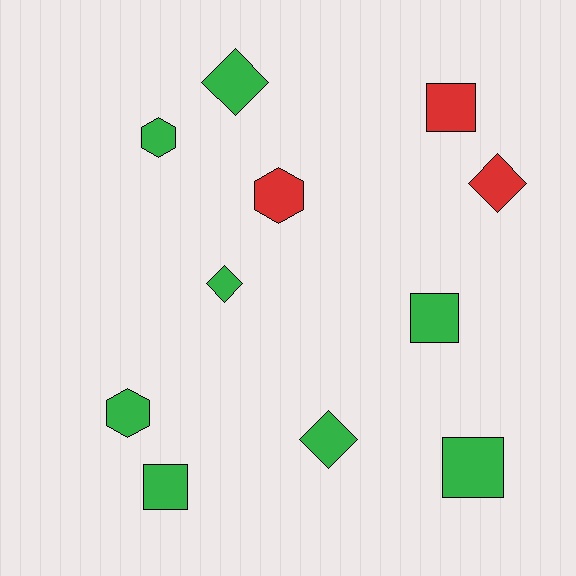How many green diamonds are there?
There are 3 green diamonds.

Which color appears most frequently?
Green, with 8 objects.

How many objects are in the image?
There are 11 objects.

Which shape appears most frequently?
Diamond, with 4 objects.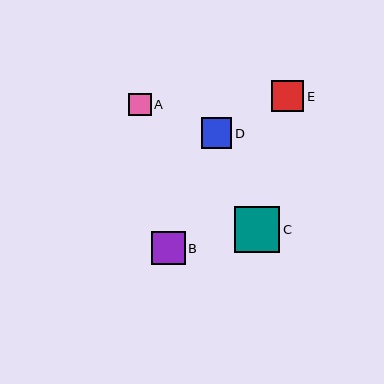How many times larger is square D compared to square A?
Square D is approximately 1.3 times the size of square A.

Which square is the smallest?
Square A is the smallest with a size of approximately 23 pixels.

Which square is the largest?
Square C is the largest with a size of approximately 46 pixels.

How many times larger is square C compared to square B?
Square C is approximately 1.4 times the size of square B.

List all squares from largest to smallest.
From largest to smallest: C, B, E, D, A.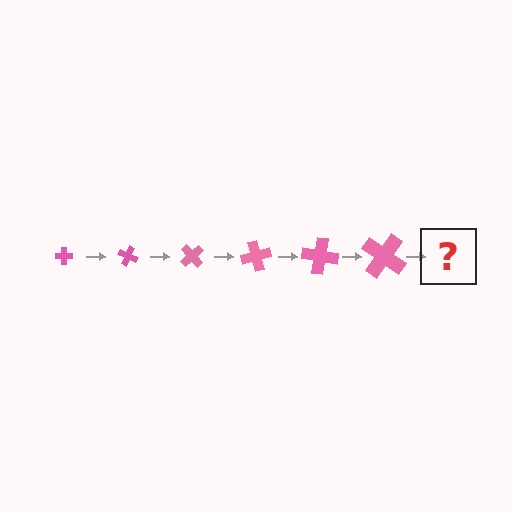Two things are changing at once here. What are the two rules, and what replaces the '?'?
The two rules are that the cross grows larger each step and it rotates 25 degrees each step. The '?' should be a cross, larger than the previous one and rotated 150 degrees from the start.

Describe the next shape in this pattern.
It should be a cross, larger than the previous one and rotated 150 degrees from the start.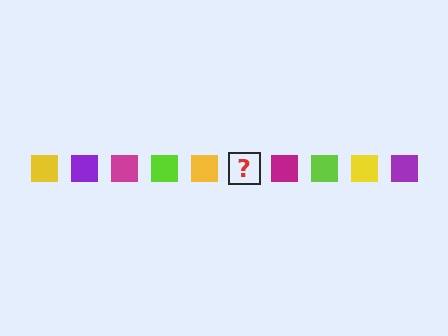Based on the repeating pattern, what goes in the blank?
The blank should be a purple square.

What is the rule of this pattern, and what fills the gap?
The rule is that the pattern cycles through yellow, purple, magenta, lime squares. The gap should be filled with a purple square.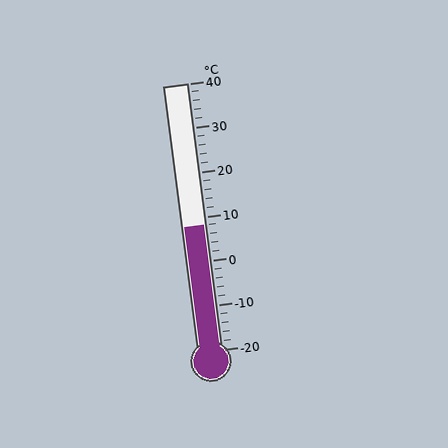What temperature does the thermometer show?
The thermometer shows approximately 8°C.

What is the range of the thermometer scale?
The thermometer scale ranges from -20°C to 40°C.